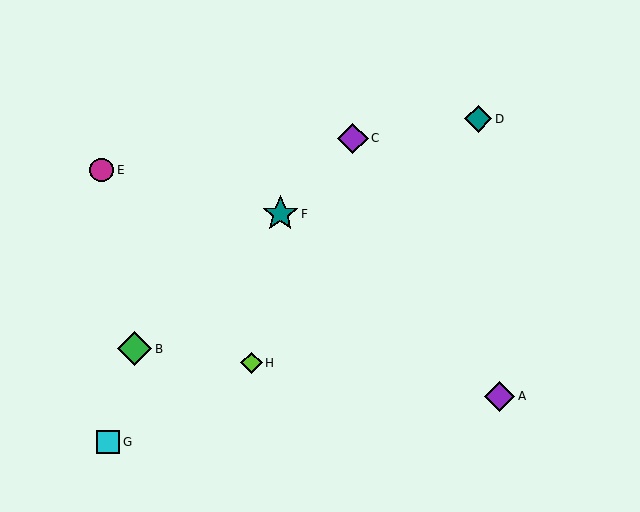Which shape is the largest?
The teal star (labeled F) is the largest.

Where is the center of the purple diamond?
The center of the purple diamond is at (353, 138).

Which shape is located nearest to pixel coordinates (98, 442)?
The cyan square (labeled G) at (108, 442) is nearest to that location.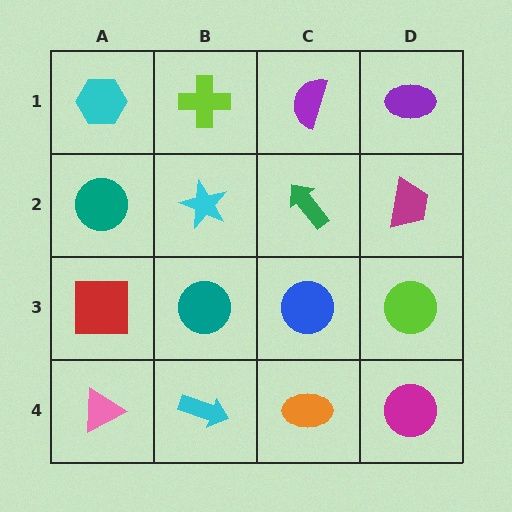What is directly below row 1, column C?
A green arrow.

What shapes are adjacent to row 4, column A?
A red square (row 3, column A), a cyan arrow (row 4, column B).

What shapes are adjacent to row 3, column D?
A magenta trapezoid (row 2, column D), a magenta circle (row 4, column D), a blue circle (row 3, column C).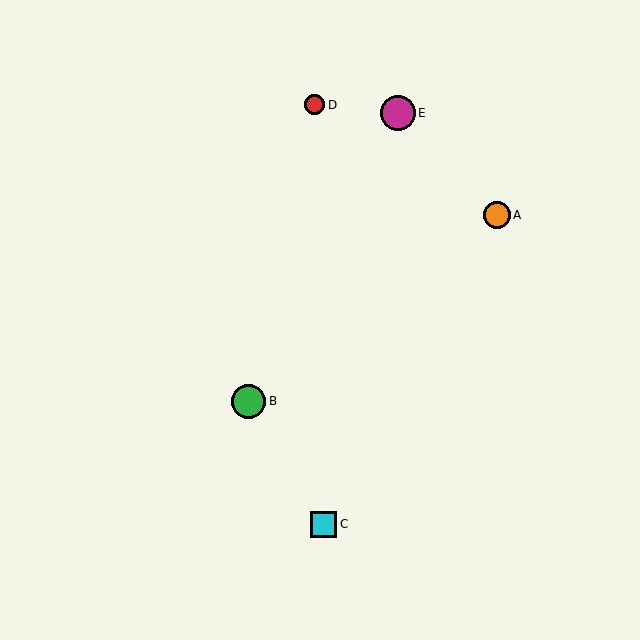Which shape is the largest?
The magenta circle (labeled E) is the largest.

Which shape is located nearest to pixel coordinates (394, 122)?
The magenta circle (labeled E) at (398, 113) is nearest to that location.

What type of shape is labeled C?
Shape C is a cyan square.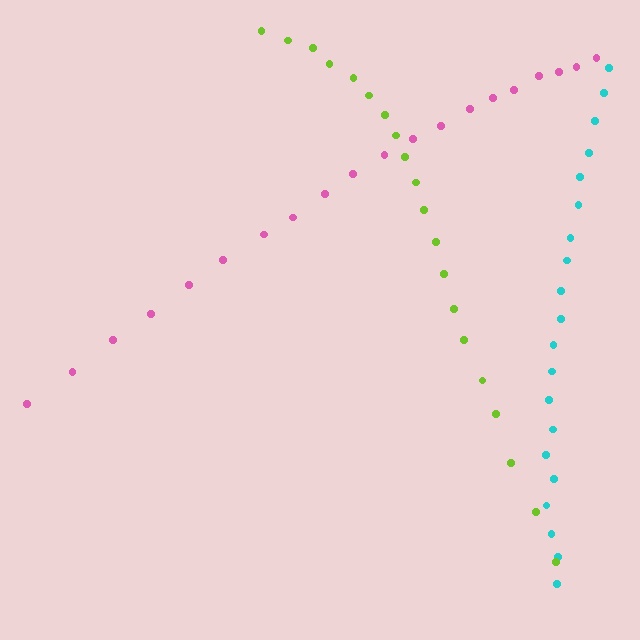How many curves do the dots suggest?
There are 3 distinct paths.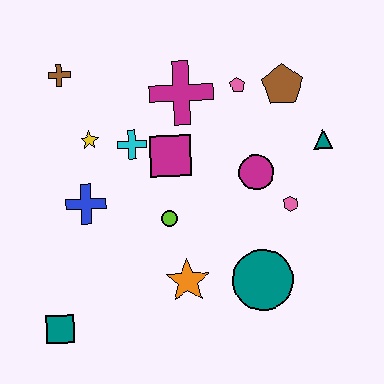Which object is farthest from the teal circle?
The brown cross is farthest from the teal circle.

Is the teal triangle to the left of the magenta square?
No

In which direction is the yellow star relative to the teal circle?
The yellow star is to the left of the teal circle.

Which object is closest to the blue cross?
The yellow star is closest to the blue cross.